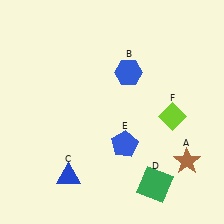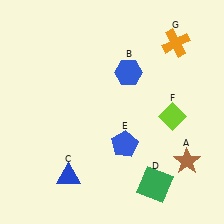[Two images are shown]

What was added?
An orange cross (G) was added in Image 2.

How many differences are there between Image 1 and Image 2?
There is 1 difference between the two images.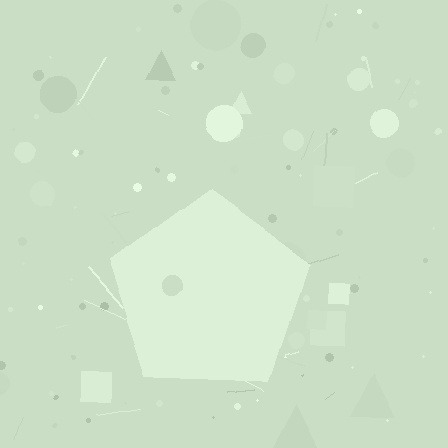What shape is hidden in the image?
A pentagon is hidden in the image.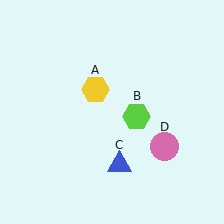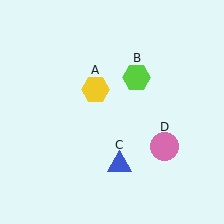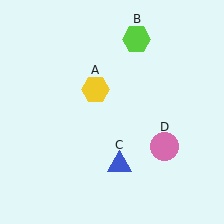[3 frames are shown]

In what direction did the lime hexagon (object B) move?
The lime hexagon (object B) moved up.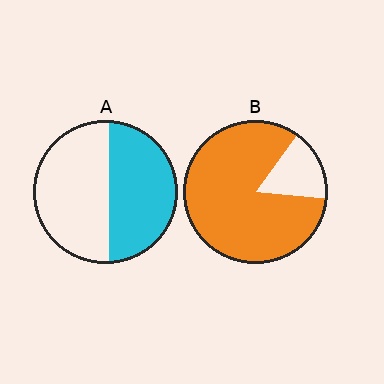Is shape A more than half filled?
Roughly half.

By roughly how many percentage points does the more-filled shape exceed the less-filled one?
By roughly 35 percentage points (B over A).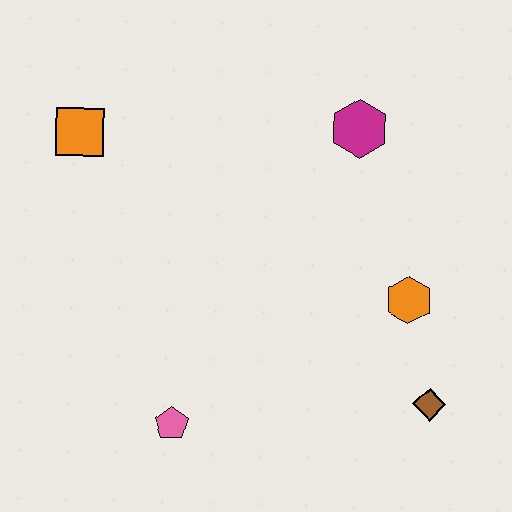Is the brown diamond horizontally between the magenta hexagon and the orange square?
No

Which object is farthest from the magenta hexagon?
The pink pentagon is farthest from the magenta hexagon.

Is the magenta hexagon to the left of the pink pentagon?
No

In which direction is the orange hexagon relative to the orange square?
The orange hexagon is to the right of the orange square.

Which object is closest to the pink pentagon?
The brown diamond is closest to the pink pentagon.